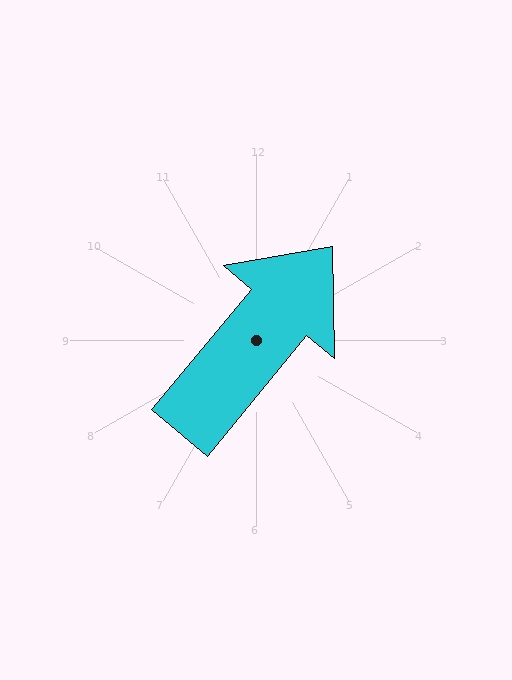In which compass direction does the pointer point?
Northeast.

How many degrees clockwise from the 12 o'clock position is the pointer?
Approximately 40 degrees.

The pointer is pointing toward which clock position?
Roughly 1 o'clock.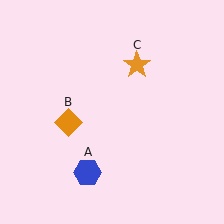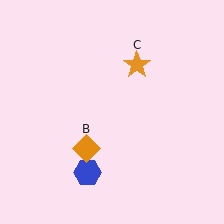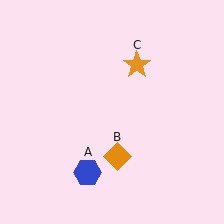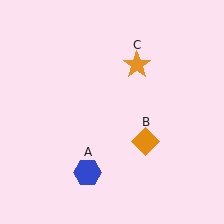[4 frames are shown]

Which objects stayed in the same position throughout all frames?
Blue hexagon (object A) and orange star (object C) remained stationary.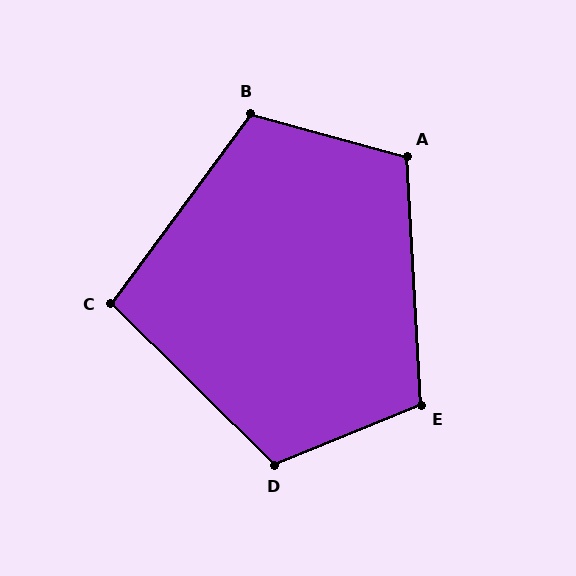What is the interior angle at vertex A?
Approximately 108 degrees (obtuse).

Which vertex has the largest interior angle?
D, at approximately 113 degrees.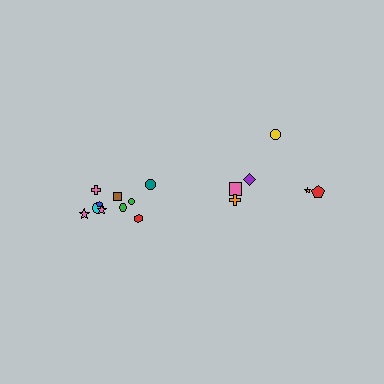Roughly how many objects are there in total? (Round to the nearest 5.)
Roughly 15 objects in total.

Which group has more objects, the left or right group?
The left group.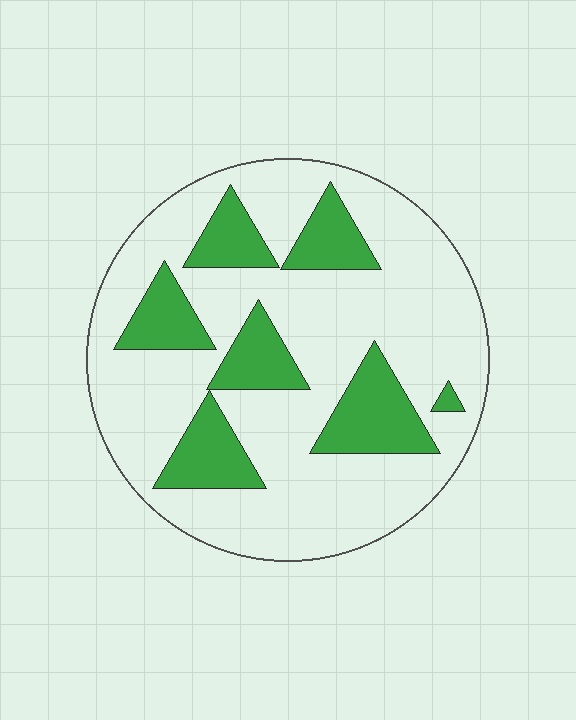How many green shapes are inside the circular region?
7.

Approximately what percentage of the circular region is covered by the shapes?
Approximately 25%.